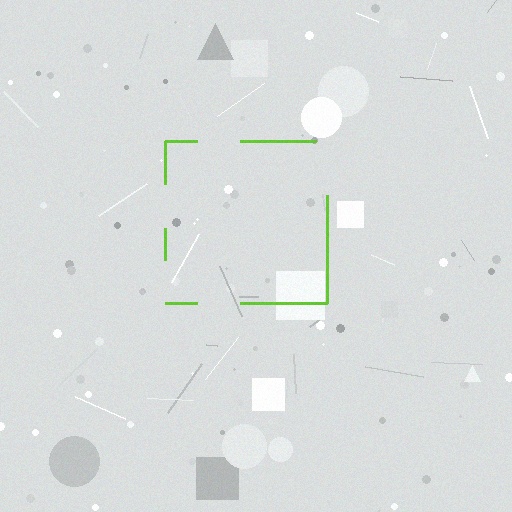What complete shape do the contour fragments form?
The contour fragments form a square.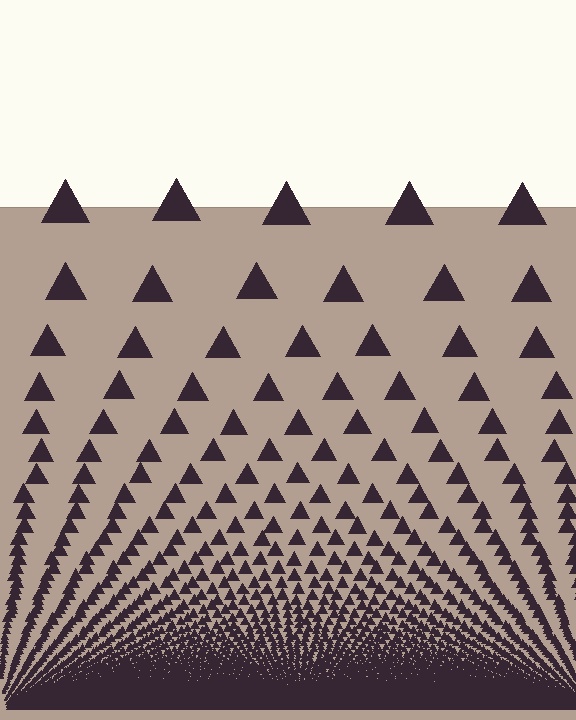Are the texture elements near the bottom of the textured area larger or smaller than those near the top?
Smaller. The gradient is inverted — elements near the bottom are smaller and denser.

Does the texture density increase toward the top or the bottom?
Density increases toward the bottom.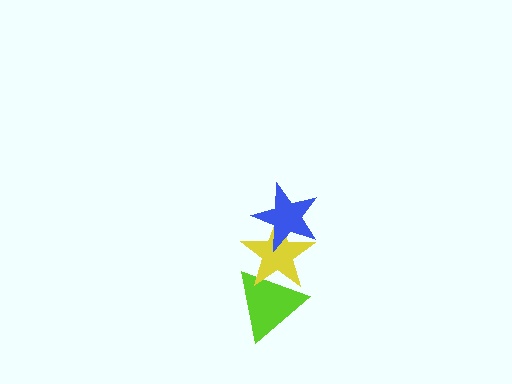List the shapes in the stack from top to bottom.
From top to bottom: the blue star, the yellow star, the lime triangle.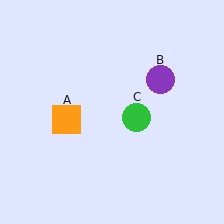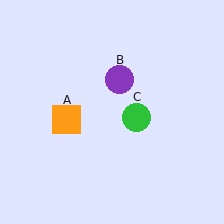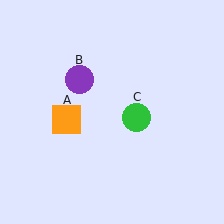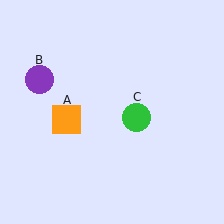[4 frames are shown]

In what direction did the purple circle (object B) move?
The purple circle (object B) moved left.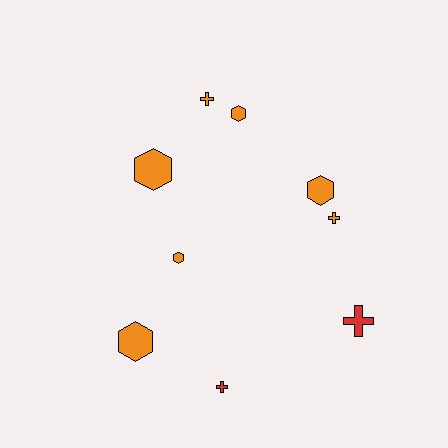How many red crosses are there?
There are 2 red crosses.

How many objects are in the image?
There are 9 objects.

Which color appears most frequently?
Orange, with 7 objects.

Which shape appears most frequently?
Hexagon, with 5 objects.